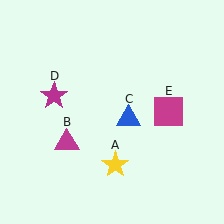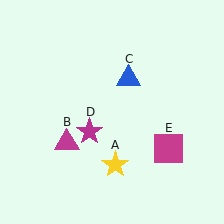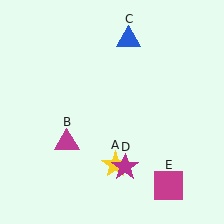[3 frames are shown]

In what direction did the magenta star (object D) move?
The magenta star (object D) moved down and to the right.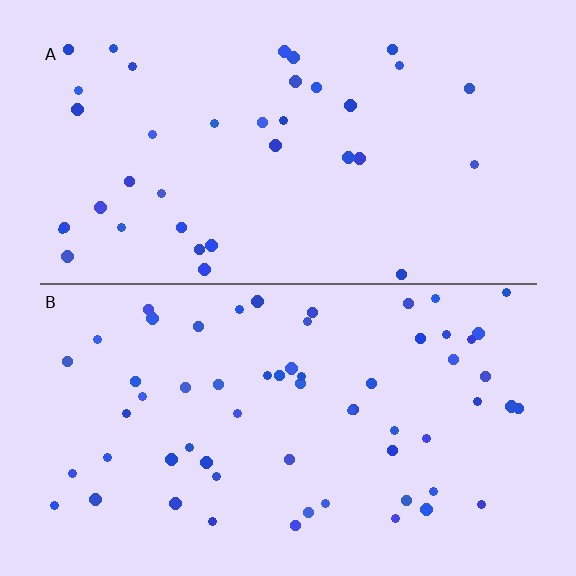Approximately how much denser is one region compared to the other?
Approximately 1.7× — region B over region A.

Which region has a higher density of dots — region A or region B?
B (the bottom).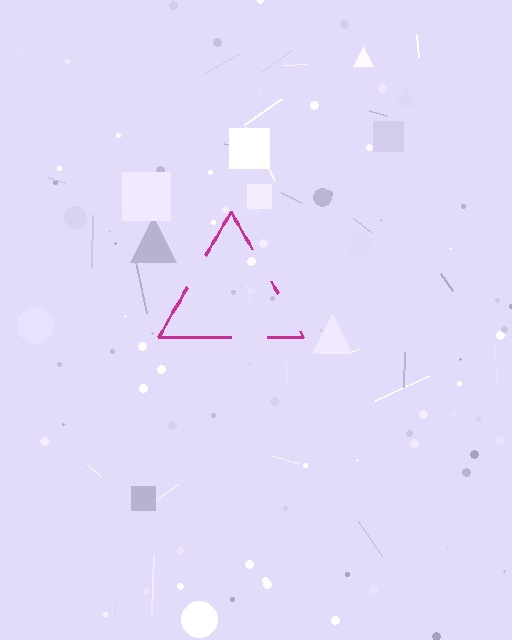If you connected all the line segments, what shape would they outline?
They would outline a triangle.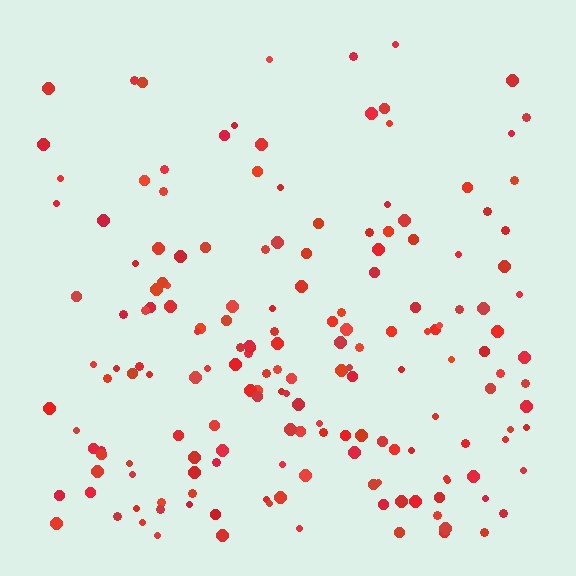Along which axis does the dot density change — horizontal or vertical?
Vertical.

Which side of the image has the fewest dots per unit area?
The top.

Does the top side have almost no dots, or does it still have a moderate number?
Still a moderate number, just noticeably fewer than the bottom.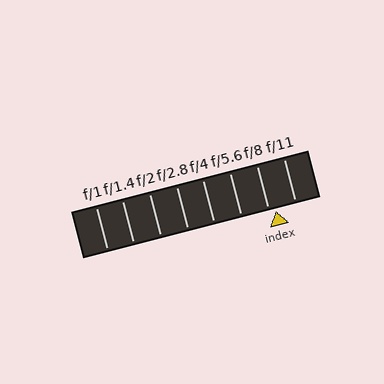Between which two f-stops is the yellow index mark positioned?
The index mark is between f/8 and f/11.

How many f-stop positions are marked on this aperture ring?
There are 8 f-stop positions marked.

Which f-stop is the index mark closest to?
The index mark is closest to f/8.